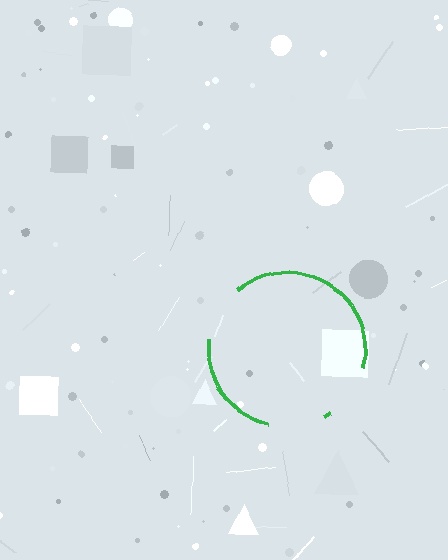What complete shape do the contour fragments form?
The contour fragments form a circle.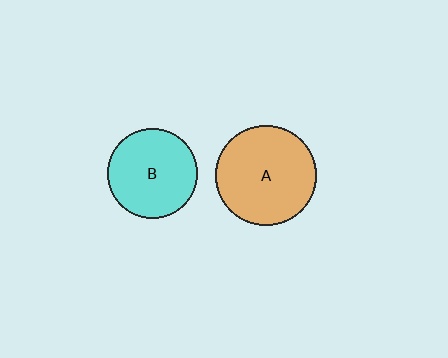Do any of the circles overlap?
No, none of the circles overlap.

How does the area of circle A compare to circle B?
Approximately 1.2 times.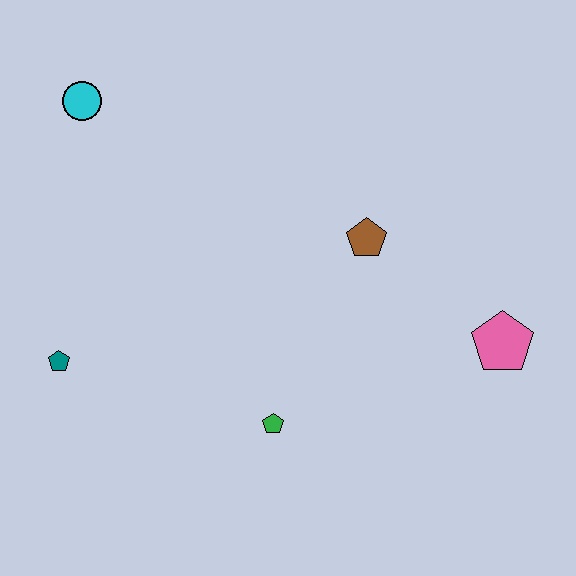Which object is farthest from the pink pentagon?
The cyan circle is farthest from the pink pentagon.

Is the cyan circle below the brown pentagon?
No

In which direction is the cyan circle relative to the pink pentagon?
The cyan circle is to the left of the pink pentagon.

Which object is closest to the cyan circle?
The teal pentagon is closest to the cyan circle.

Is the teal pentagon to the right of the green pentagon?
No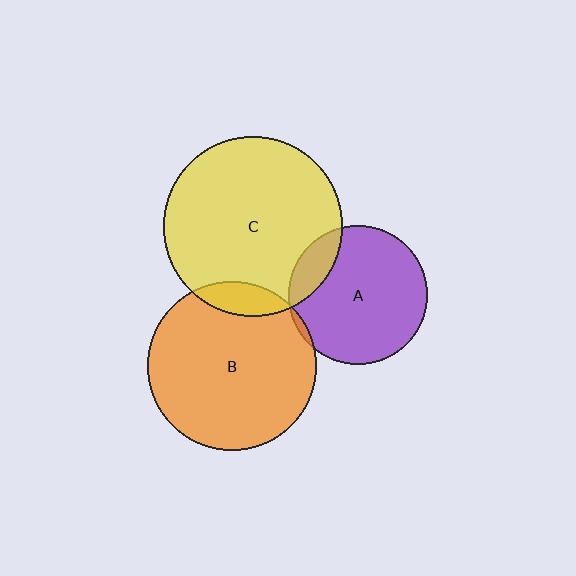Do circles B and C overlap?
Yes.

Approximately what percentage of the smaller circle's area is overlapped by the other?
Approximately 10%.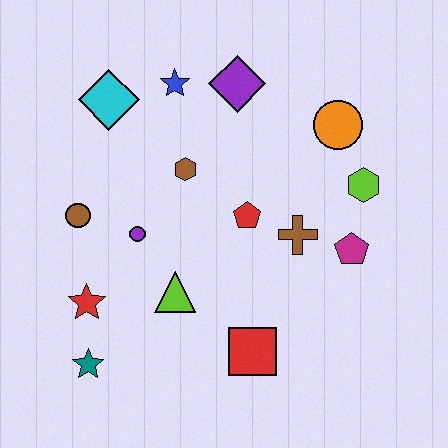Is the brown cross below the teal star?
No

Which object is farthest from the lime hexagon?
The teal star is farthest from the lime hexagon.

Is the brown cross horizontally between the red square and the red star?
No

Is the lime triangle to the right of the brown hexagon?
No